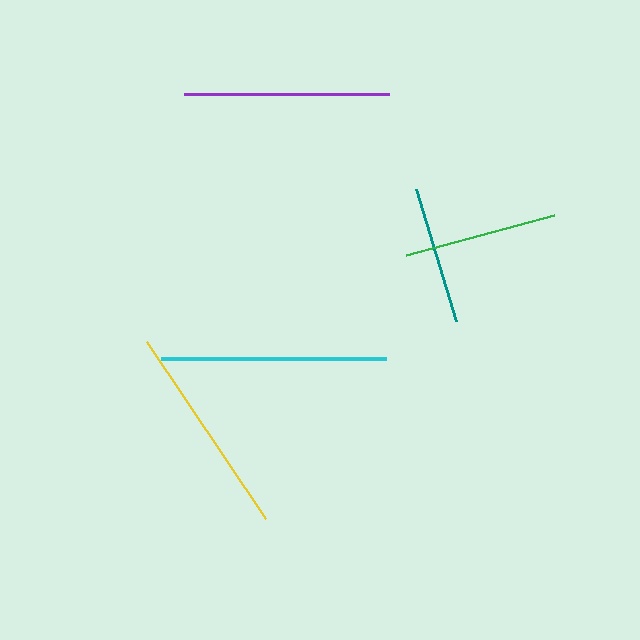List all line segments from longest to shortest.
From longest to shortest: cyan, yellow, purple, green, teal.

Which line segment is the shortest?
The teal line is the shortest at approximately 139 pixels.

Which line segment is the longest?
The cyan line is the longest at approximately 226 pixels.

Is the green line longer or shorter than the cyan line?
The cyan line is longer than the green line.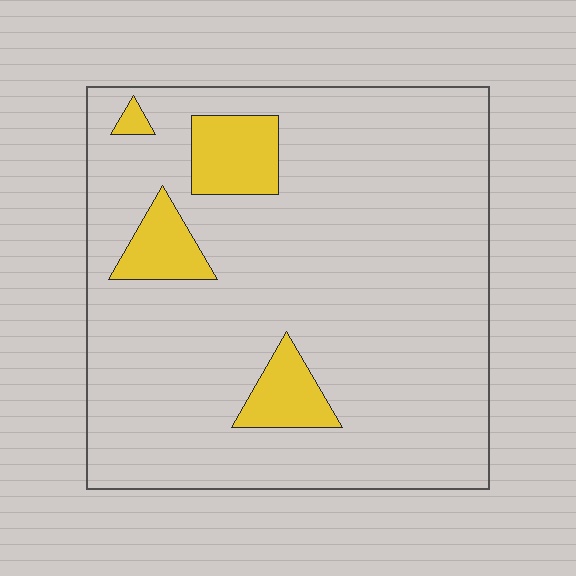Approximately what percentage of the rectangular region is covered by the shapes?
Approximately 10%.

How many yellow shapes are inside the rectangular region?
4.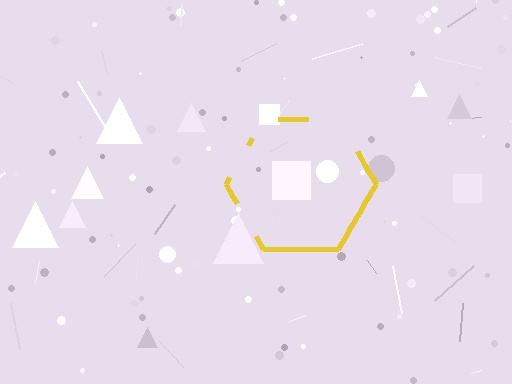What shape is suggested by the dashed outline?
The dashed outline suggests a hexagon.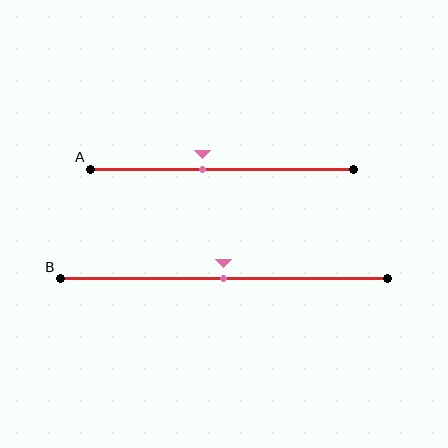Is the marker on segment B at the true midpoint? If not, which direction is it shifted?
Yes, the marker on segment B is at the true midpoint.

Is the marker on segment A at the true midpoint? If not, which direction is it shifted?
No, the marker on segment A is shifted to the left by about 7% of the segment length.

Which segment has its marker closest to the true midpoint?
Segment B has its marker closest to the true midpoint.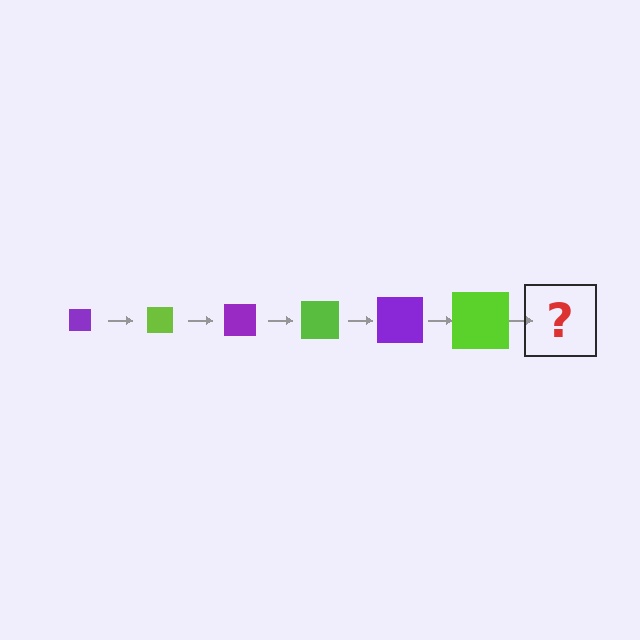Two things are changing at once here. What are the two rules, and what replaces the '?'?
The two rules are that the square grows larger each step and the color cycles through purple and lime. The '?' should be a purple square, larger than the previous one.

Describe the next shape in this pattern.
It should be a purple square, larger than the previous one.